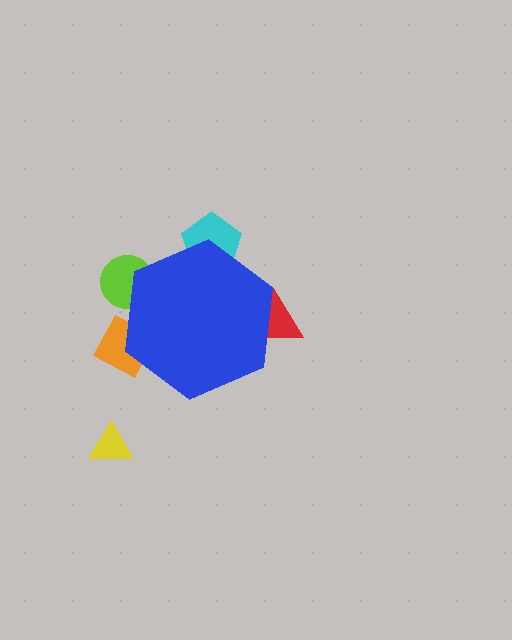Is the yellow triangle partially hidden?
No, the yellow triangle is fully visible.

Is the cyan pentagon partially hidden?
Yes, the cyan pentagon is partially hidden behind the blue hexagon.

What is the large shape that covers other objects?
A blue hexagon.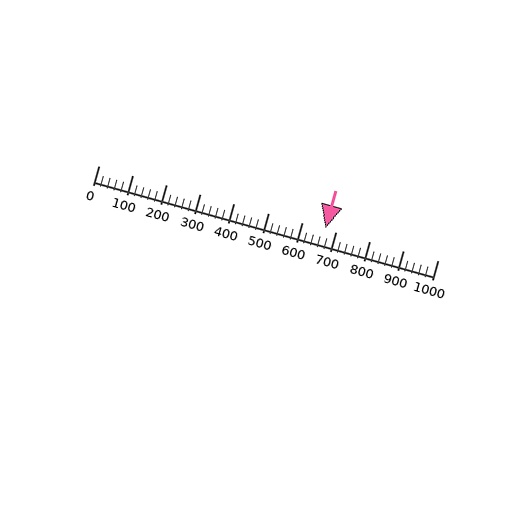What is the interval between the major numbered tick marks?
The major tick marks are spaced 100 units apart.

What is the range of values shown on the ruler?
The ruler shows values from 0 to 1000.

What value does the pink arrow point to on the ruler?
The pink arrow points to approximately 668.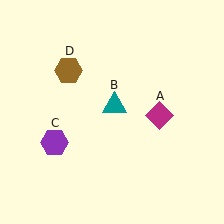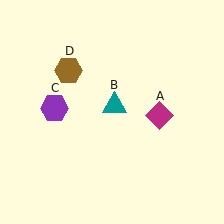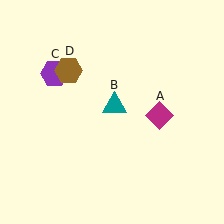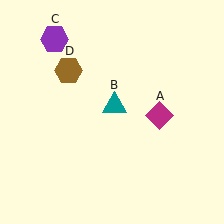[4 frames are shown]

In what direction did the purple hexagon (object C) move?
The purple hexagon (object C) moved up.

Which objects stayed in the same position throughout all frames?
Magenta diamond (object A) and teal triangle (object B) and brown hexagon (object D) remained stationary.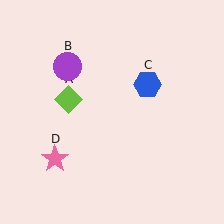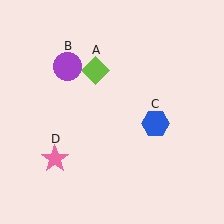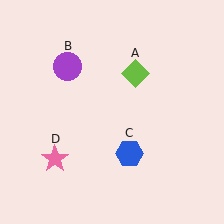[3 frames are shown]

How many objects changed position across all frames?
2 objects changed position: lime diamond (object A), blue hexagon (object C).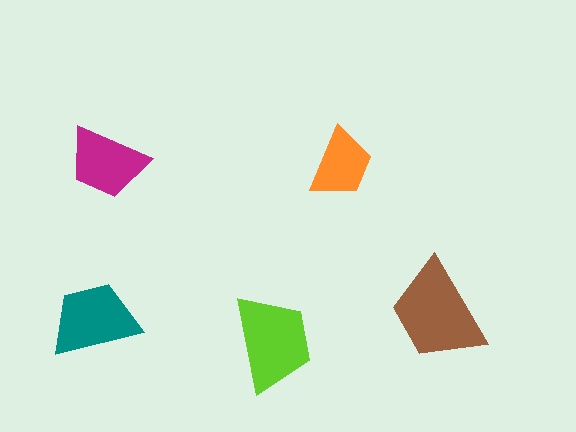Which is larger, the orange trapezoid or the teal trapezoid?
The teal one.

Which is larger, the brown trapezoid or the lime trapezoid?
The brown one.